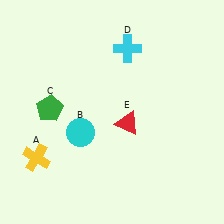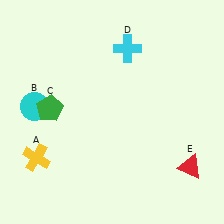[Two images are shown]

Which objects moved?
The objects that moved are: the cyan circle (B), the red triangle (E).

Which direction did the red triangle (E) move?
The red triangle (E) moved right.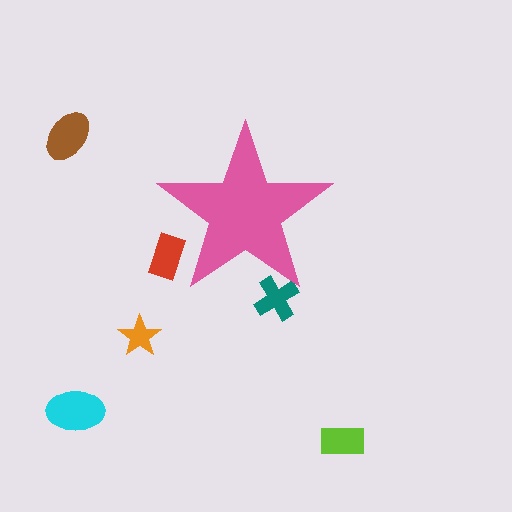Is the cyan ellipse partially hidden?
No, the cyan ellipse is fully visible.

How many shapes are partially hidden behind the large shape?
2 shapes are partially hidden.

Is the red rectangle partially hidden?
Yes, the red rectangle is partially hidden behind the pink star.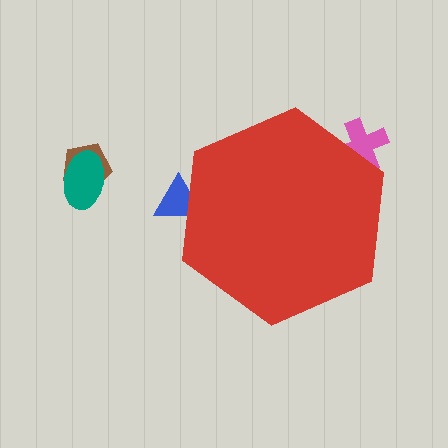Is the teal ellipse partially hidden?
No, the teal ellipse is fully visible.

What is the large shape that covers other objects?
A red hexagon.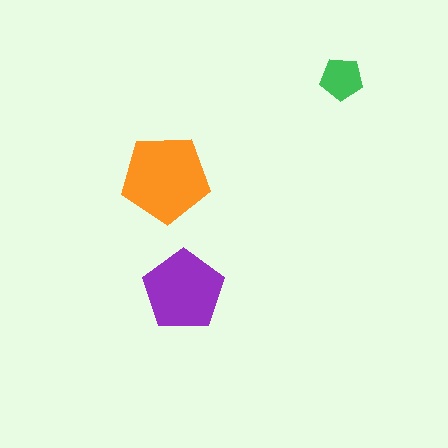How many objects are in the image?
There are 3 objects in the image.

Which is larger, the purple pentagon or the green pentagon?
The purple one.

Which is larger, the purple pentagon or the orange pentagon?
The orange one.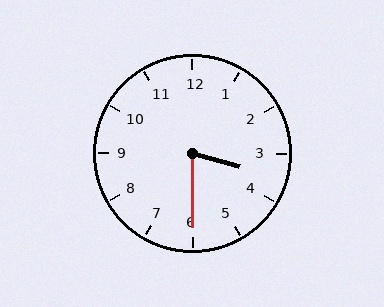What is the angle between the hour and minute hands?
Approximately 75 degrees.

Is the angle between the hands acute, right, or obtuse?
It is acute.